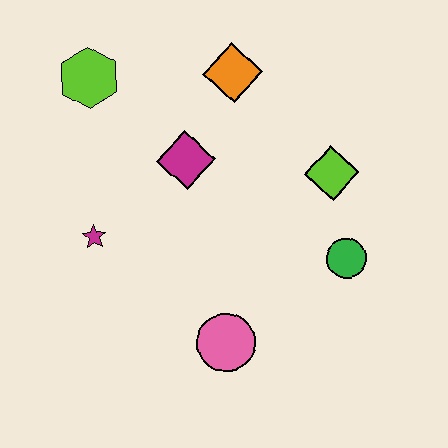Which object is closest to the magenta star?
The magenta diamond is closest to the magenta star.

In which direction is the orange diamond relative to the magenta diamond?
The orange diamond is above the magenta diamond.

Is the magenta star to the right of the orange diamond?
No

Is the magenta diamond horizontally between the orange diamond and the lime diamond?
No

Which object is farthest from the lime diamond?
The lime hexagon is farthest from the lime diamond.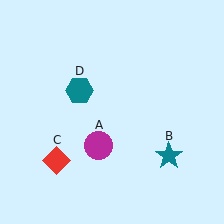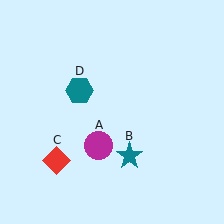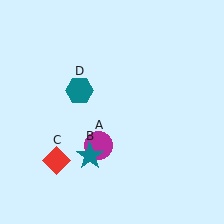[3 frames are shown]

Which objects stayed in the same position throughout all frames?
Magenta circle (object A) and red diamond (object C) and teal hexagon (object D) remained stationary.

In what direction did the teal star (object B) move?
The teal star (object B) moved left.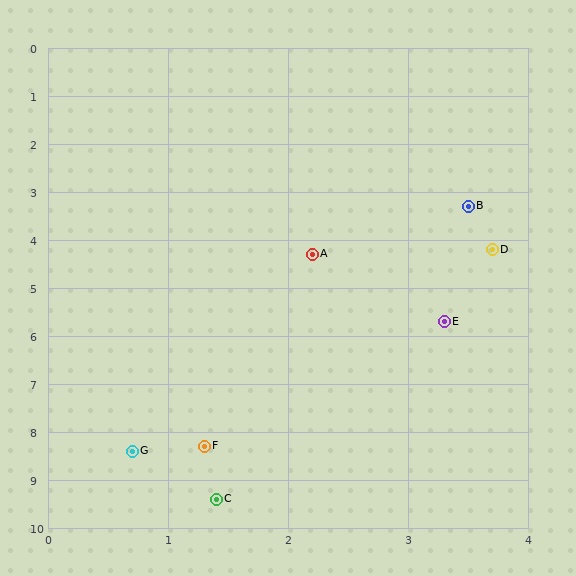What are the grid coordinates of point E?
Point E is at approximately (3.3, 5.7).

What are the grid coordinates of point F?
Point F is at approximately (1.3, 8.3).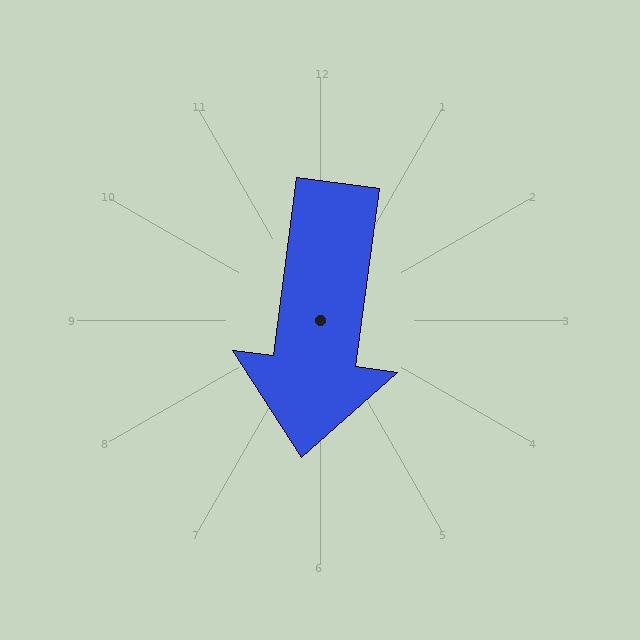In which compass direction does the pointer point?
South.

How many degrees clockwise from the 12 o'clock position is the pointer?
Approximately 187 degrees.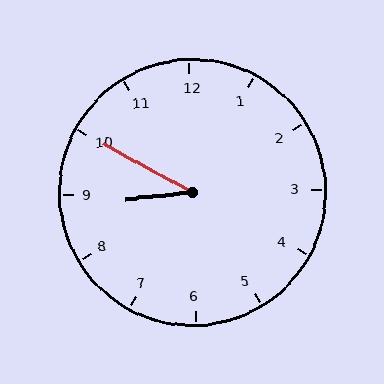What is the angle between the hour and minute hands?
Approximately 35 degrees.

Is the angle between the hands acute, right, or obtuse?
It is acute.